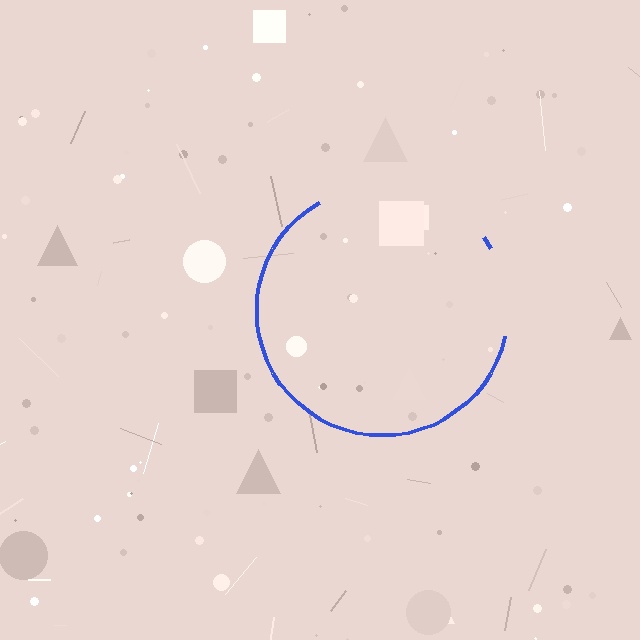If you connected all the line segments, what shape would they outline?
They would outline a circle.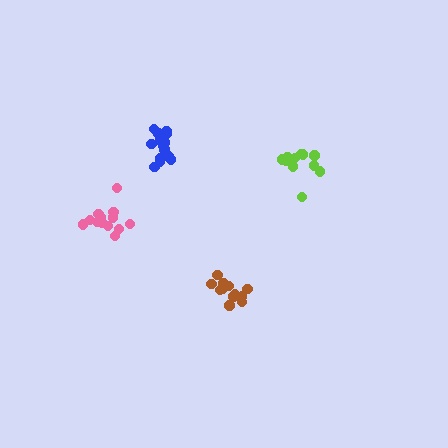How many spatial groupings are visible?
There are 4 spatial groupings.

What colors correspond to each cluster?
The clusters are colored: pink, lime, brown, blue.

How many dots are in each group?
Group 1: 13 dots, Group 2: 11 dots, Group 3: 13 dots, Group 4: 16 dots (53 total).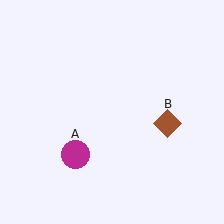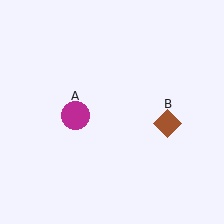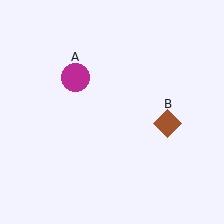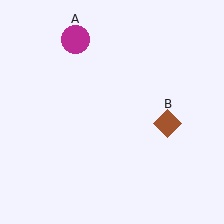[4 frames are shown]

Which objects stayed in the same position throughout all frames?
Brown diamond (object B) remained stationary.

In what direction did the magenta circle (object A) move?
The magenta circle (object A) moved up.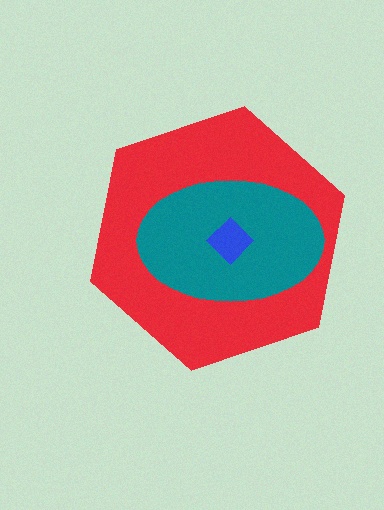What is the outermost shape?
The red hexagon.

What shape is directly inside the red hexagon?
The teal ellipse.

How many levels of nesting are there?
3.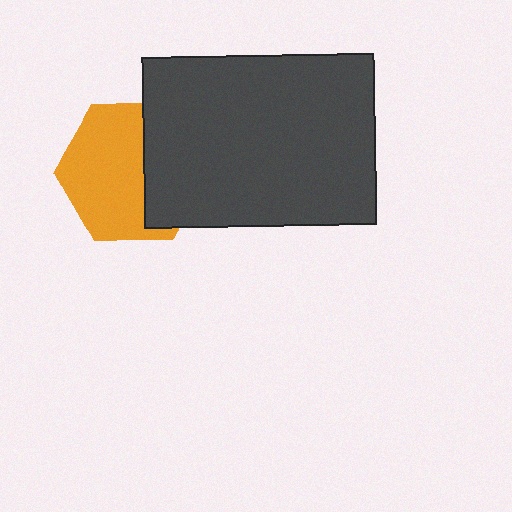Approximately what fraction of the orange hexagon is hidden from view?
Roughly 38% of the orange hexagon is hidden behind the dark gray rectangle.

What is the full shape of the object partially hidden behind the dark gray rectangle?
The partially hidden object is an orange hexagon.